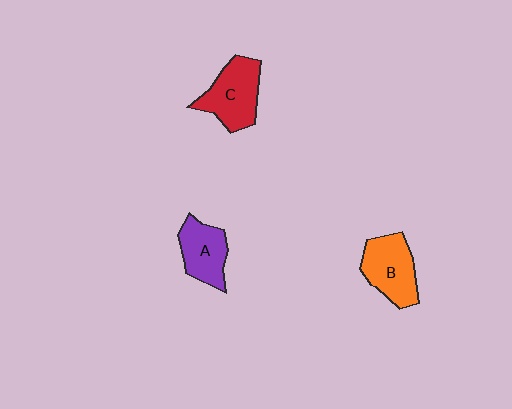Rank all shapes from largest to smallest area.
From largest to smallest: C (red), B (orange), A (purple).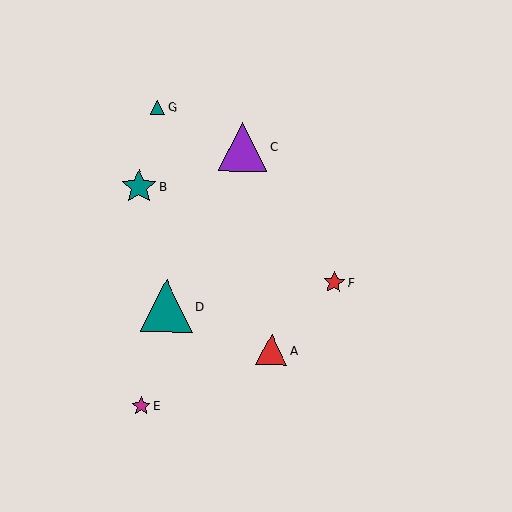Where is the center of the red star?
The center of the red star is at (334, 283).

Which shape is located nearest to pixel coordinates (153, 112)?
The teal triangle (labeled G) at (157, 107) is nearest to that location.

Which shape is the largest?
The teal triangle (labeled D) is the largest.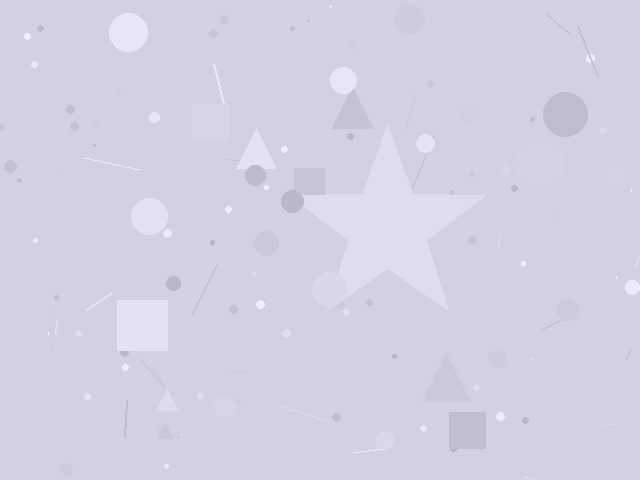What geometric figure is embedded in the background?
A star is embedded in the background.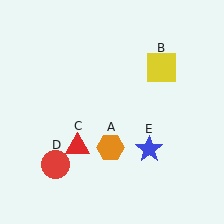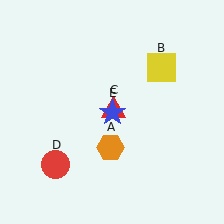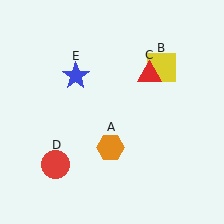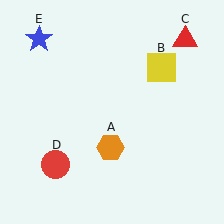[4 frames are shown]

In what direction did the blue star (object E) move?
The blue star (object E) moved up and to the left.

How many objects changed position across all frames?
2 objects changed position: red triangle (object C), blue star (object E).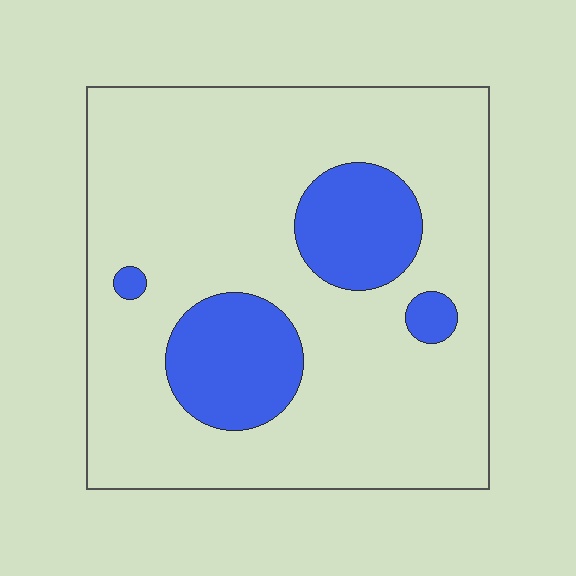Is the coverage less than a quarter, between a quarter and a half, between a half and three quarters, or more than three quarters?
Less than a quarter.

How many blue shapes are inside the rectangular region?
4.